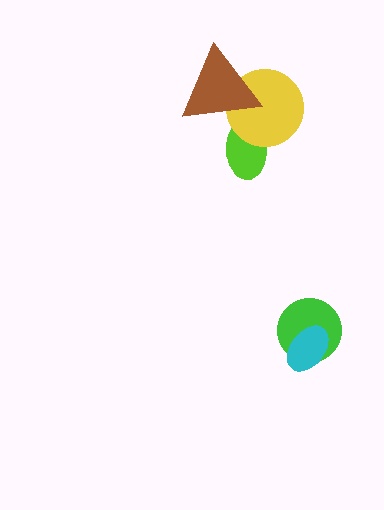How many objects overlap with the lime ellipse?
2 objects overlap with the lime ellipse.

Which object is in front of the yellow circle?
The brown triangle is in front of the yellow circle.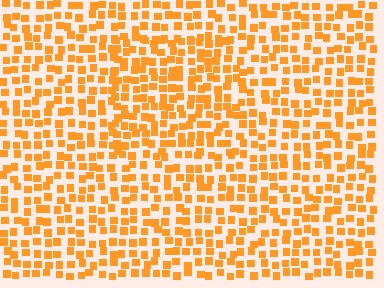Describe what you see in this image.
The image contains small orange elements arranged at two different densities. A rectangle-shaped region is visible where the elements are more densely packed than the surrounding area.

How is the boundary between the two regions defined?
The boundary is defined by a change in element density (approximately 1.3x ratio). All elements are the same color, size, and shape.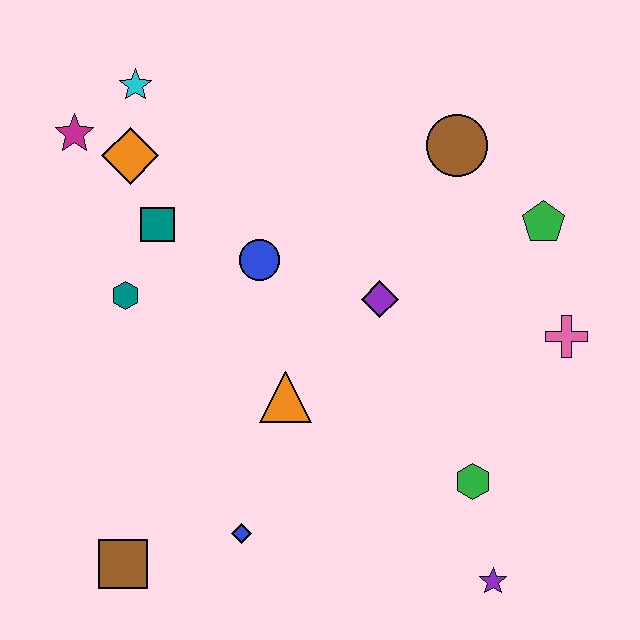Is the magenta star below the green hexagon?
No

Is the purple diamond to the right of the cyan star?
Yes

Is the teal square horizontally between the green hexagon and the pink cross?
No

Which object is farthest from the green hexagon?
The magenta star is farthest from the green hexagon.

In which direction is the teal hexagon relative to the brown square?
The teal hexagon is above the brown square.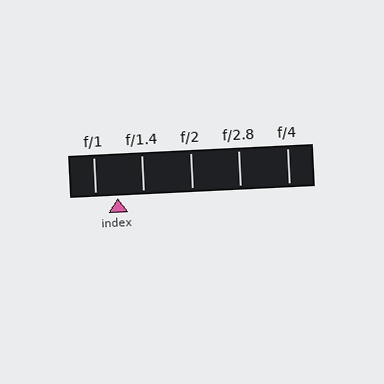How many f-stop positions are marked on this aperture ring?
There are 5 f-stop positions marked.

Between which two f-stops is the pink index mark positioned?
The index mark is between f/1 and f/1.4.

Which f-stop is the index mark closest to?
The index mark is closest to f/1.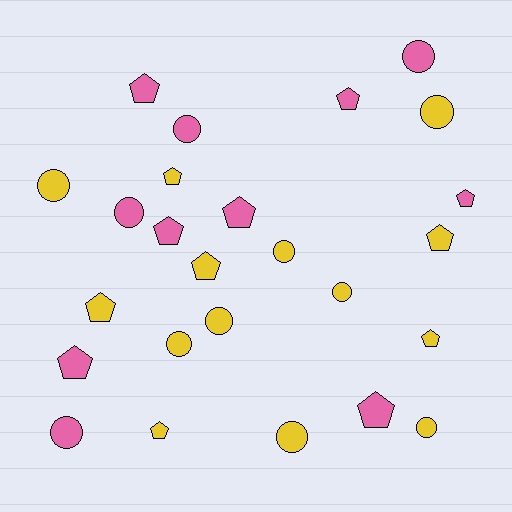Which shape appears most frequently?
Pentagon, with 13 objects.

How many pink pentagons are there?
There are 7 pink pentagons.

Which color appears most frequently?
Yellow, with 14 objects.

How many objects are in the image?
There are 25 objects.